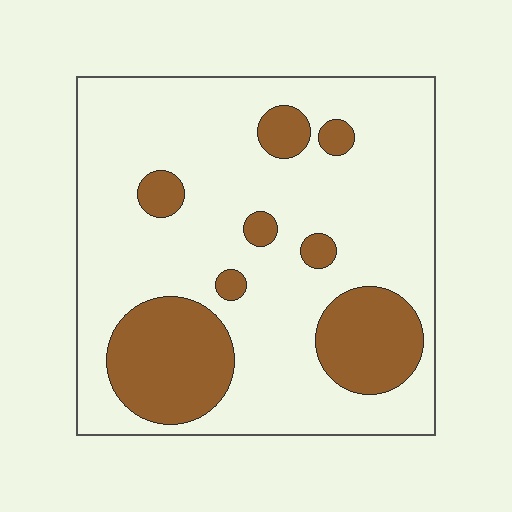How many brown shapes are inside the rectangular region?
8.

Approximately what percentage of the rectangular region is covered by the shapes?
Approximately 25%.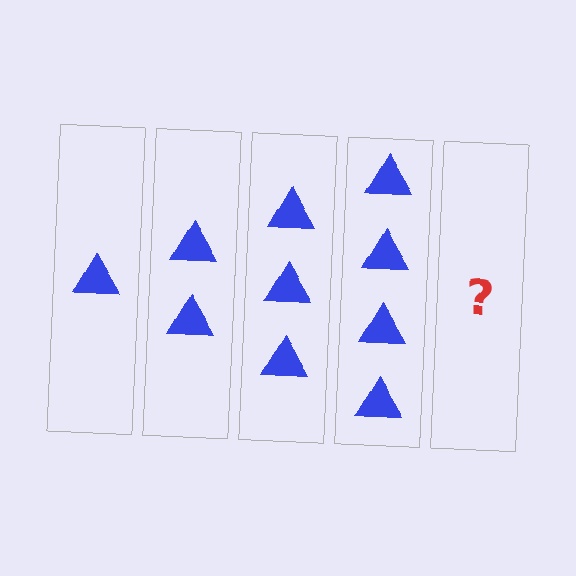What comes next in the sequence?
The next element should be 5 triangles.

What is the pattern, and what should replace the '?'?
The pattern is that each step adds one more triangle. The '?' should be 5 triangles.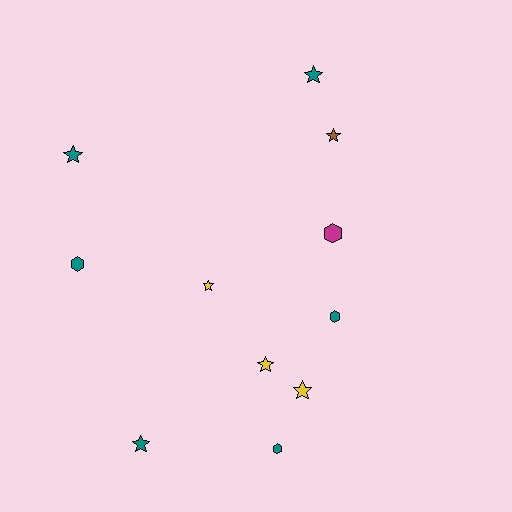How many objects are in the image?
There are 11 objects.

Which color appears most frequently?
Teal, with 6 objects.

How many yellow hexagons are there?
There are no yellow hexagons.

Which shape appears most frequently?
Star, with 7 objects.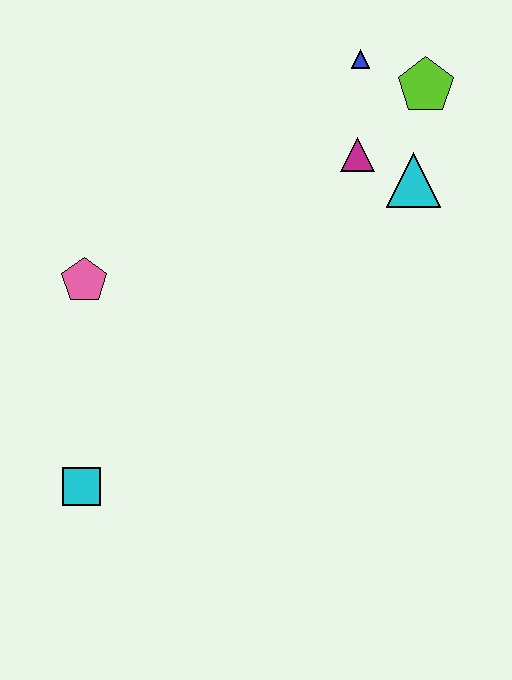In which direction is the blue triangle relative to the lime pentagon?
The blue triangle is to the left of the lime pentagon.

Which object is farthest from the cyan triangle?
The cyan square is farthest from the cyan triangle.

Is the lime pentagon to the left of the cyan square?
No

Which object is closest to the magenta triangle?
The cyan triangle is closest to the magenta triangle.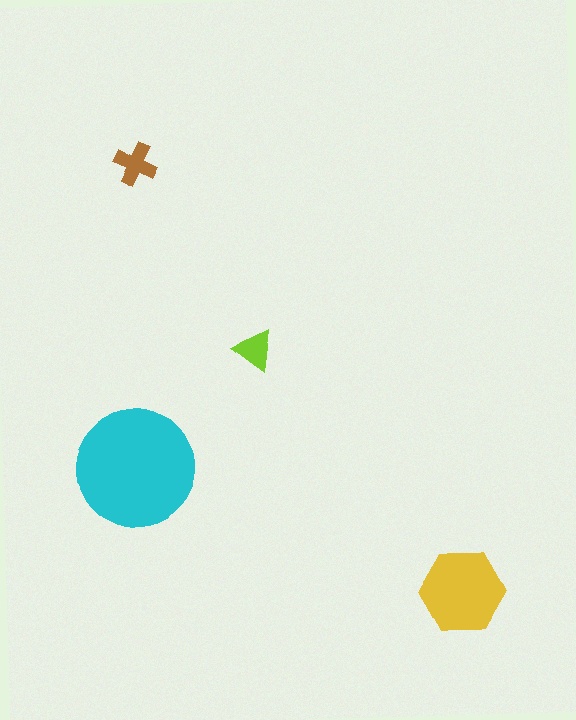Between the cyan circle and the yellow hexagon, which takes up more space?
The cyan circle.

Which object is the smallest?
The lime triangle.